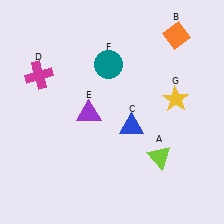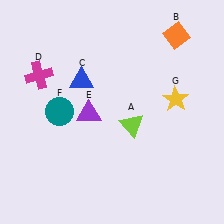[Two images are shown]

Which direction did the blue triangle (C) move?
The blue triangle (C) moved left.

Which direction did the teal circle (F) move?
The teal circle (F) moved left.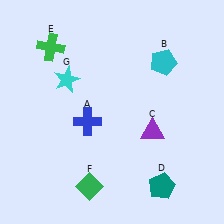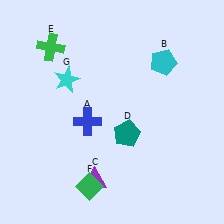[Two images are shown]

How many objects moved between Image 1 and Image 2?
2 objects moved between the two images.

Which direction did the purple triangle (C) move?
The purple triangle (C) moved left.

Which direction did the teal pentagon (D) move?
The teal pentagon (D) moved up.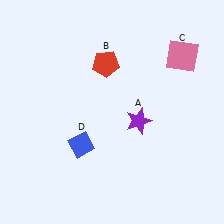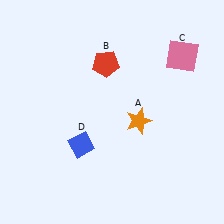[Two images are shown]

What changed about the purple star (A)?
In Image 1, A is purple. In Image 2, it changed to orange.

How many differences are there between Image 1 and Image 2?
There is 1 difference between the two images.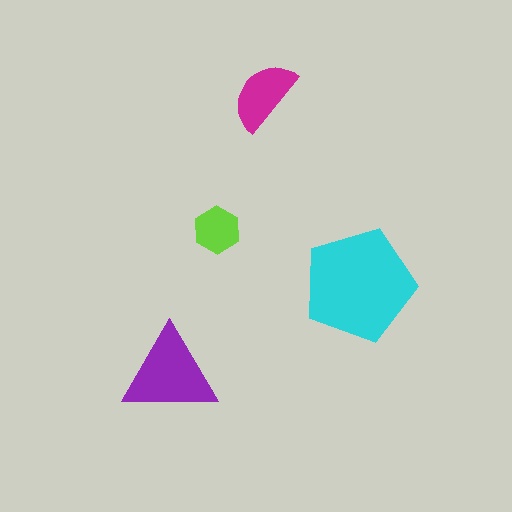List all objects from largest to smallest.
The cyan pentagon, the purple triangle, the magenta semicircle, the lime hexagon.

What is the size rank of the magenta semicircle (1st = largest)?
3rd.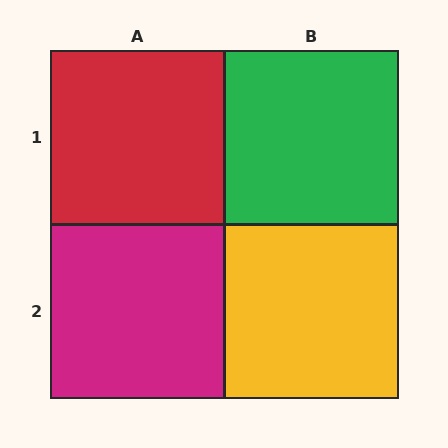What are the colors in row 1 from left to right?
Red, green.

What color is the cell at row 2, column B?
Yellow.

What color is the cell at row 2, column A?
Magenta.